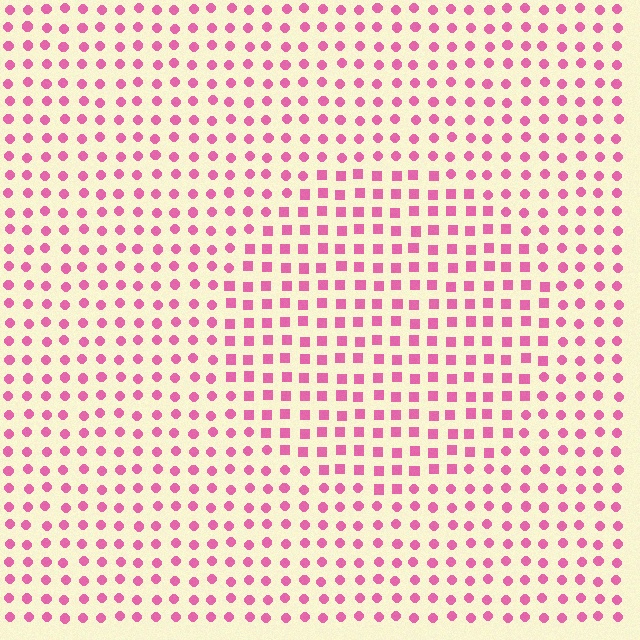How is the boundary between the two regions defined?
The boundary is defined by a change in element shape: squares inside vs. circles outside. All elements share the same color and spacing.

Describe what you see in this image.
The image is filled with small pink elements arranged in a uniform grid. A circle-shaped region contains squares, while the surrounding area contains circles. The boundary is defined purely by the change in element shape.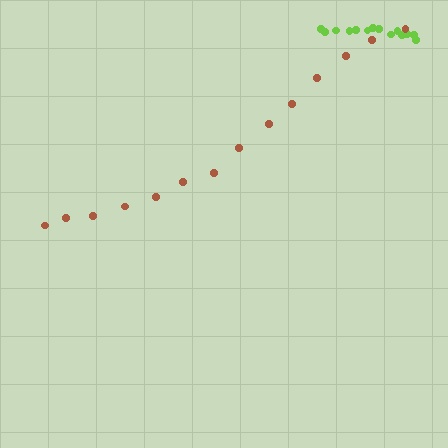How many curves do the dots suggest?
There are 2 distinct paths.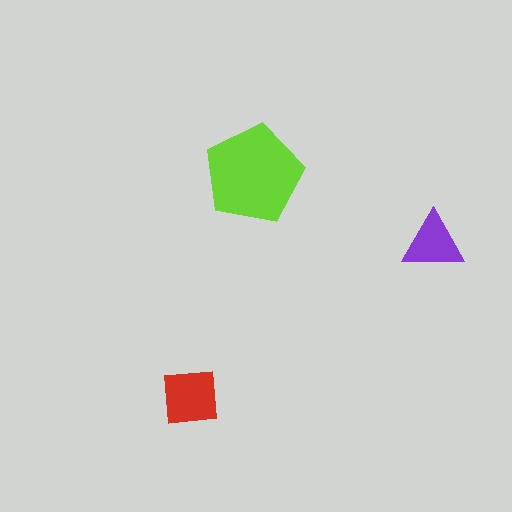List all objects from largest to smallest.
The lime pentagon, the red square, the purple triangle.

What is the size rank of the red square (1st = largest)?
2nd.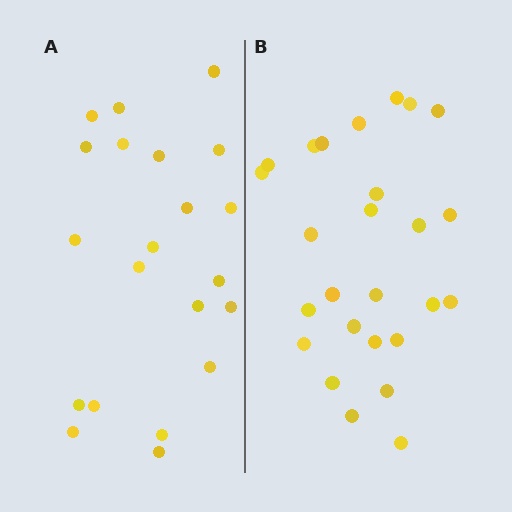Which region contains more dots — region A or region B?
Region B (the right region) has more dots.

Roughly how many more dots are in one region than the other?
Region B has about 5 more dots than region A.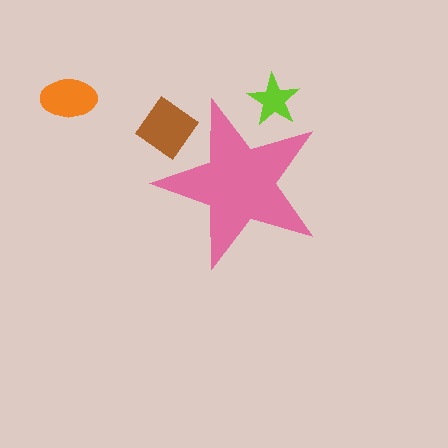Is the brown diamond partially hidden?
Yes, the brown diamond is partially hidden behind the pink star.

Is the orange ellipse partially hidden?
No, the orange ellipse is fully visible.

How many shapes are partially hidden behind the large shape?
2 shapes are partially hidden.